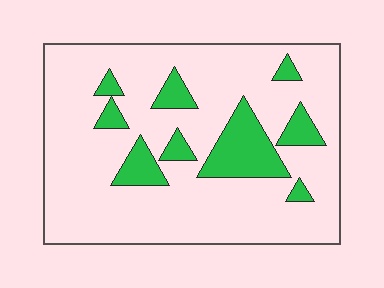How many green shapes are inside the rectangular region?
9.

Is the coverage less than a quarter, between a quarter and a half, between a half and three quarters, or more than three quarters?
Less than a quarter.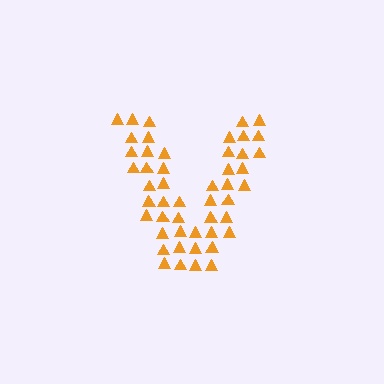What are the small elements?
The small elements are triangles.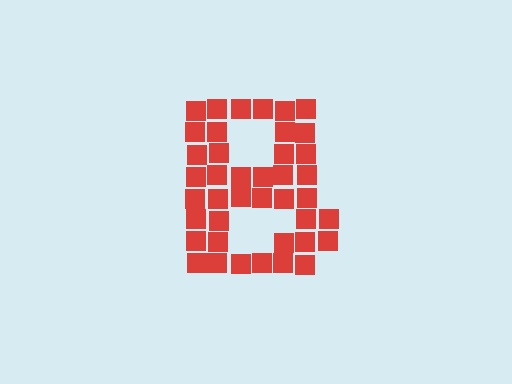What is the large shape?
The large shape is the letter B.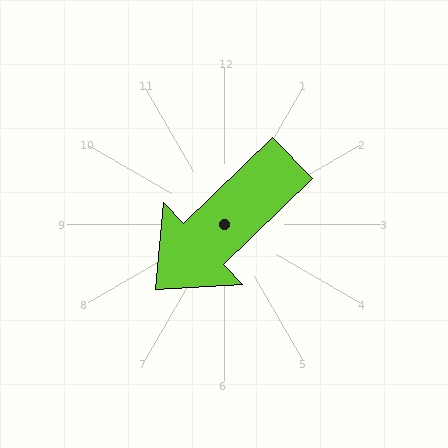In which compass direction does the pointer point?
Southwest.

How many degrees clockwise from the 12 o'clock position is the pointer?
Approximately 226 degrees.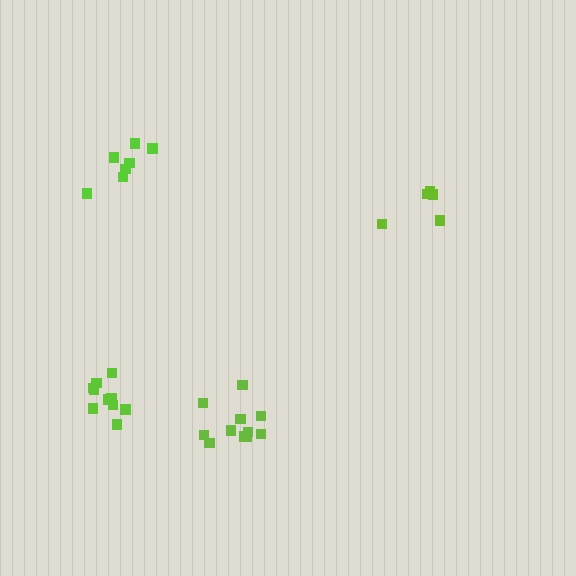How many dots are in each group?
Group 1: 7 dots, Group 2: 11 dots, Group 3: 10 dots, Group 4: 5 dots (33 total).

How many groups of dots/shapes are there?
There are 4 groups.